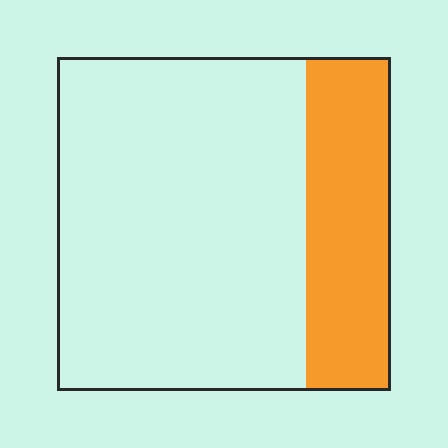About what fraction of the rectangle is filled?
About one quarter (1/4).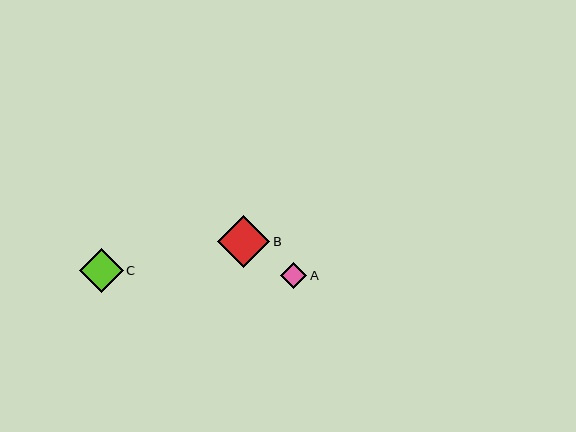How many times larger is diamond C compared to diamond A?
Diamond C is approximately 1.7 times the size of diamond A.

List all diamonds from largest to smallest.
From largest to smallest: B, C, A.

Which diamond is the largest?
Diamond B is the largest with a size of approximately 52 pixels.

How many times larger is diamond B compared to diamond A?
Diamond B is approximately 2.0 times the size of diamond A.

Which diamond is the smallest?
Diamond A is the smallest with a size of approximately 26 pixels.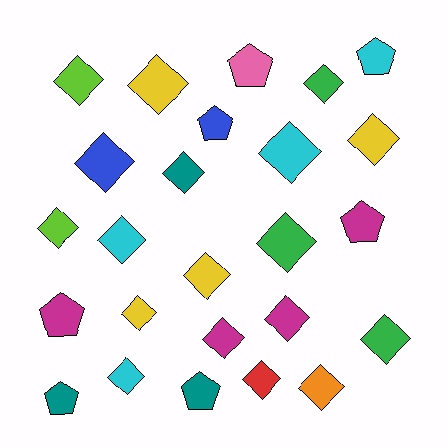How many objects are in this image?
There are 25 objects.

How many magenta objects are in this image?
There are 4 magenta objects.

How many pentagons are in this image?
There are 7 pentagons.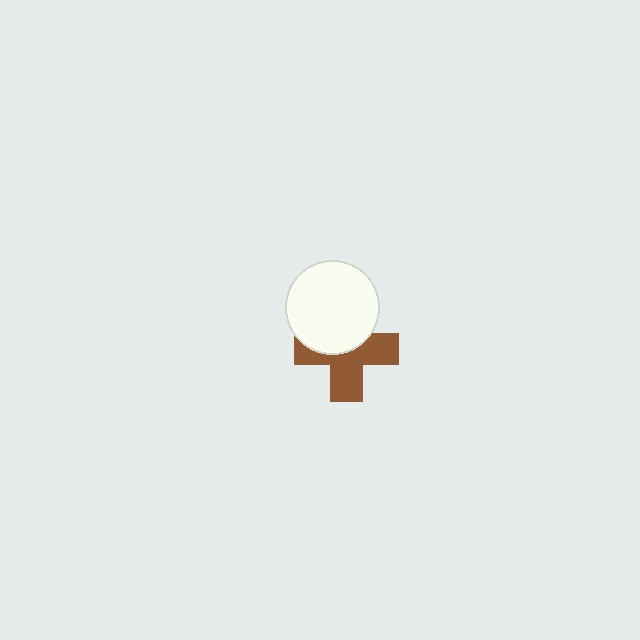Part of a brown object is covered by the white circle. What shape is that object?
It is a cross.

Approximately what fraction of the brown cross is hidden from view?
Roughly 42% of the brown cross is hidden behind the white circle.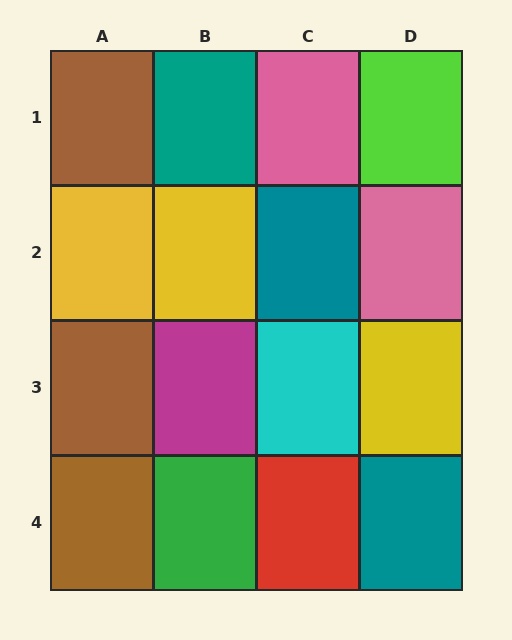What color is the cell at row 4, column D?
Teal.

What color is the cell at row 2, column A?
Yellow.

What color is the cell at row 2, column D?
Pink.